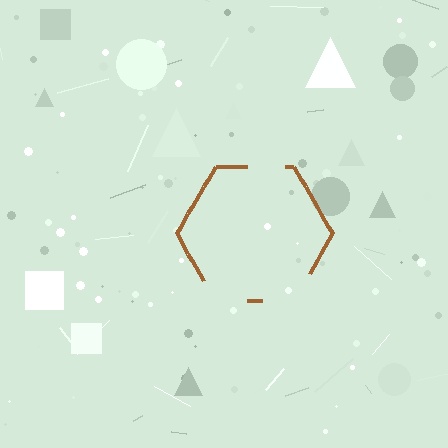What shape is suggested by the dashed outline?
The dashed outline suggests a hexagon.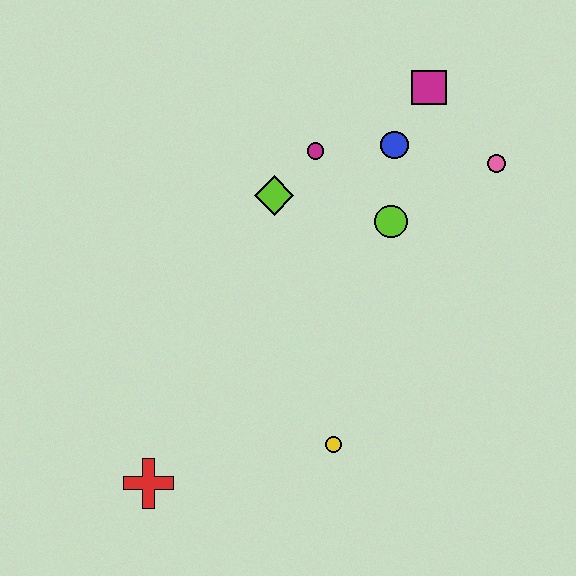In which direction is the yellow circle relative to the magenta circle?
The yellow circle is below the magenta circle.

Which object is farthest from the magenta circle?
The red cross is farthest from the magenta circle.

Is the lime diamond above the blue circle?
No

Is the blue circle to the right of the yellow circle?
Yes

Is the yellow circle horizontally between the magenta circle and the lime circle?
Yes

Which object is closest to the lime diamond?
The magenta circle is closest to the lime diamond.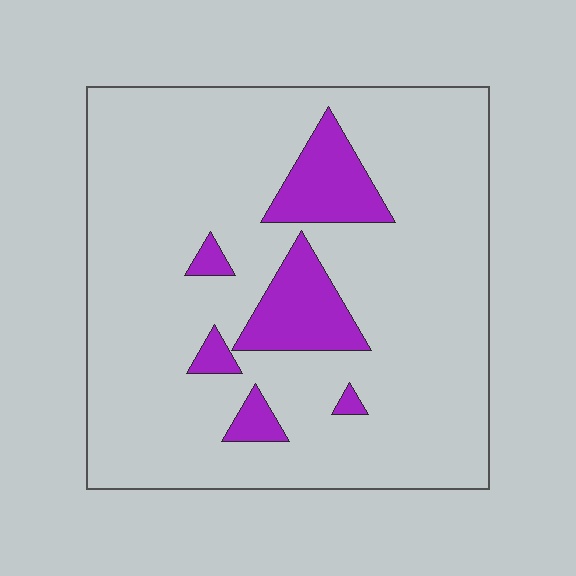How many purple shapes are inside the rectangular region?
6.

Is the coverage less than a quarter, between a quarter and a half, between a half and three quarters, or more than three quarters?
Less than a quarter.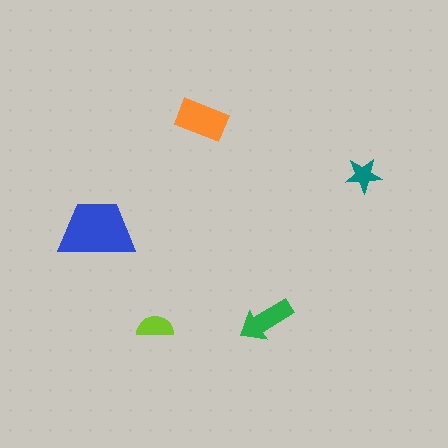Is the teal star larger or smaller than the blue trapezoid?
Smaller.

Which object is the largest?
The blue trapezoid.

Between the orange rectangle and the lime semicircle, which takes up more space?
The orange rectangle.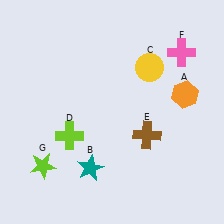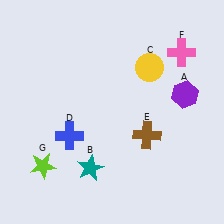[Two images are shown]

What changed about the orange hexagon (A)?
In Image 1, A is orange. In Image 2, it changed to purple.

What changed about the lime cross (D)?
In Image 1, D is lime. In Image 2, it changed to blue.